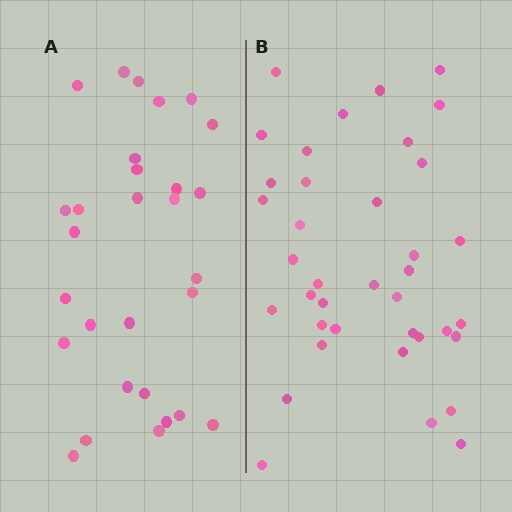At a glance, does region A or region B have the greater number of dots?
Region B (the right region) has more dots.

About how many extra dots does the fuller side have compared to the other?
Region B has roughly 8 or so more dots than region A.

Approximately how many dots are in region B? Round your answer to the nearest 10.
About 40 dots. (The exact count is 38, which rounds to 40.)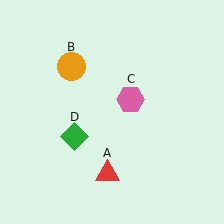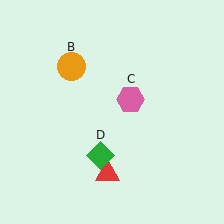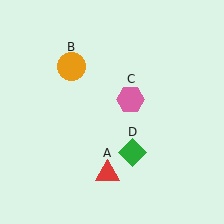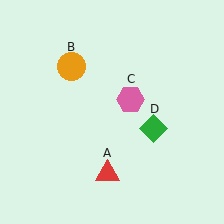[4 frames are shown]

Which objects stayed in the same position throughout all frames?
Red triangle (object A) and orange circle (object B) and pink hexagon (object C) remained stationary.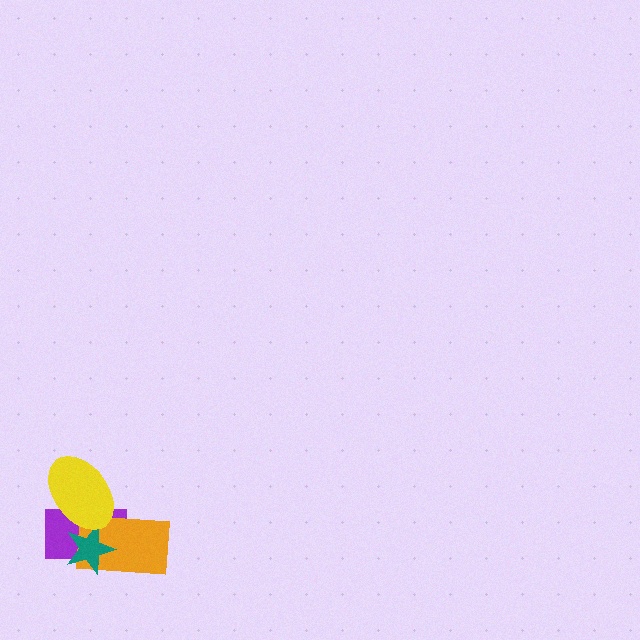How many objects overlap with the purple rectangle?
3 objects overlap with the purple rectangle.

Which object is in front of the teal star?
The yellow ellipse is in front of the teal star.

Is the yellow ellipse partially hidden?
No, no other shape covers it.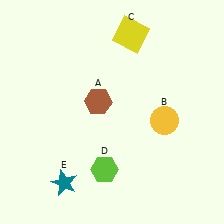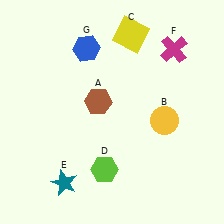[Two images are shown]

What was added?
A magenta cross (F), a blue hexagon (G) were added in Image 2.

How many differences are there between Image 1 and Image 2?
There are 2 differences between the two images.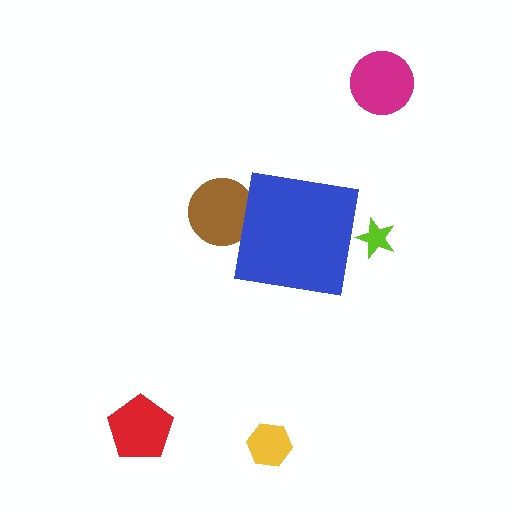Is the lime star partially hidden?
Yes, the lime star is partially hidden behind the blue square.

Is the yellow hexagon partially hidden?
No, the yellow hexagon is fully visible.